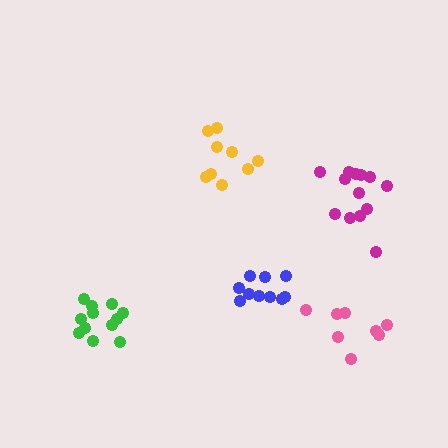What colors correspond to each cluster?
The clusters are colored: magenta, pink, blue, green, yellow.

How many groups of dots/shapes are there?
There are 5 groups.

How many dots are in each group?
Group 1: 13 dots, Group 2: 8 dots, Group 3: 10 dots, Group 4: 12 dots, Group 5: 9 dots (52 total).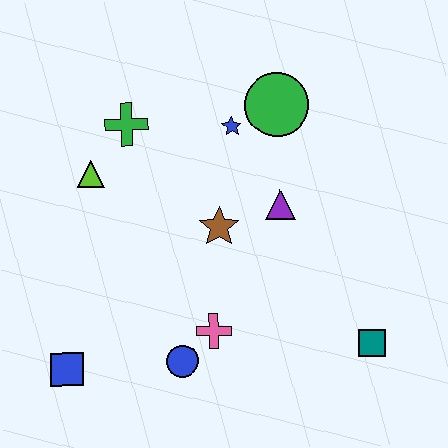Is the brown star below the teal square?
No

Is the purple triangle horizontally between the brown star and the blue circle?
No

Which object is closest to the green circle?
The blue star is closest to the green circle.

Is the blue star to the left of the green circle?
Yes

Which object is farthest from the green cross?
The teal square is farthest from the green cross.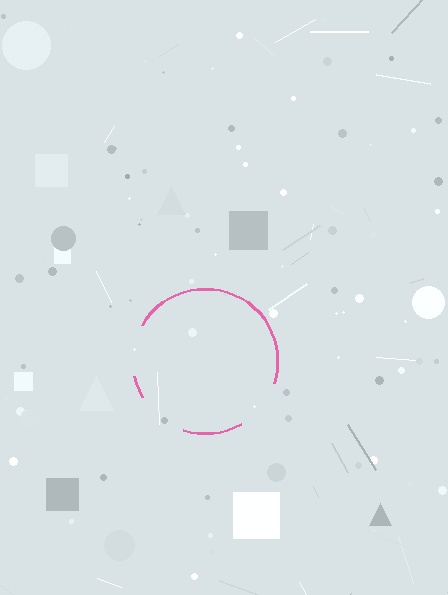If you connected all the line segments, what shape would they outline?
They would outline a circle.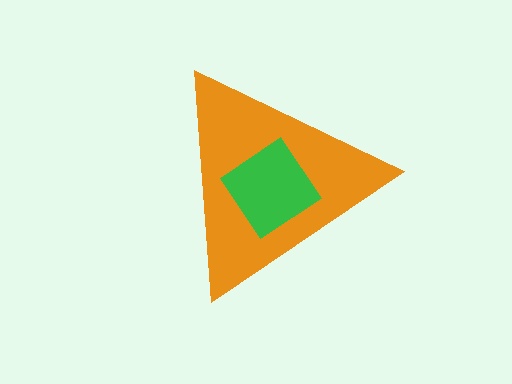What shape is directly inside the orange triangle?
The green diamond.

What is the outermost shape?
The orange triangle.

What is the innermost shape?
The green diamond.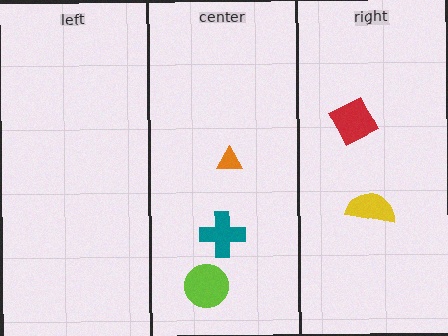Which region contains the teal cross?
The center region.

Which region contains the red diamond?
The right region.